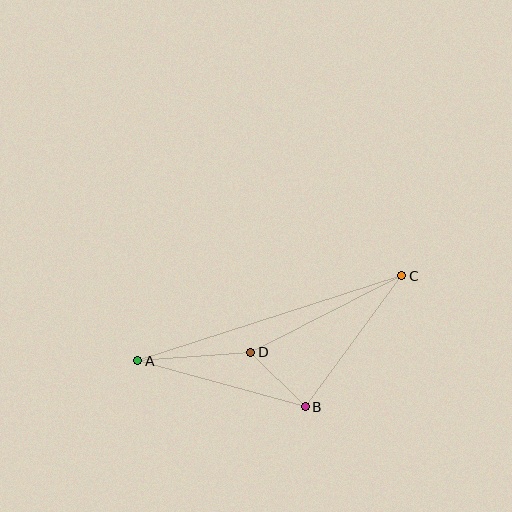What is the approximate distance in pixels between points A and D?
The distance between A and D is approximately 113 pixels.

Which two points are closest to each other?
Points B and D are closest to each other.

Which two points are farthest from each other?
Points A and C are farthest from each other.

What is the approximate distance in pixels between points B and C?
The distance between B and C is approximately 163 pixels.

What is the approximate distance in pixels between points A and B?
The distance between A and B is approximately 173 pixels.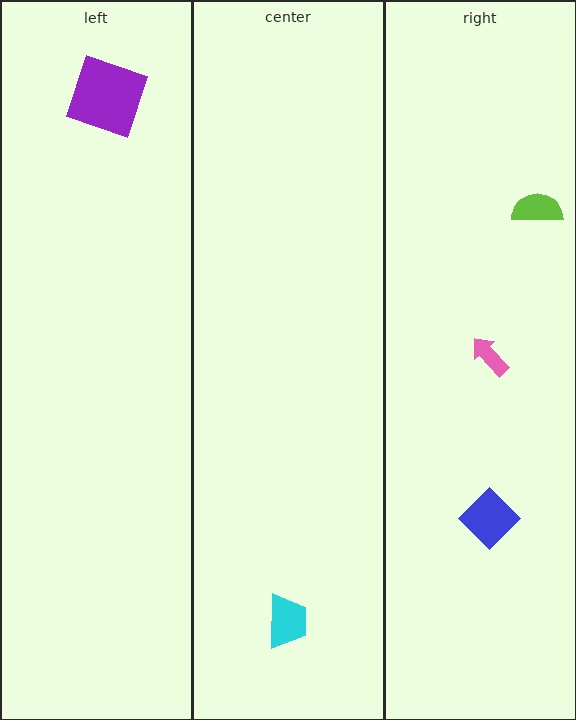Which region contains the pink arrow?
The right region.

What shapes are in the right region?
The lime semicircle, the pink arrow, the blue diamond.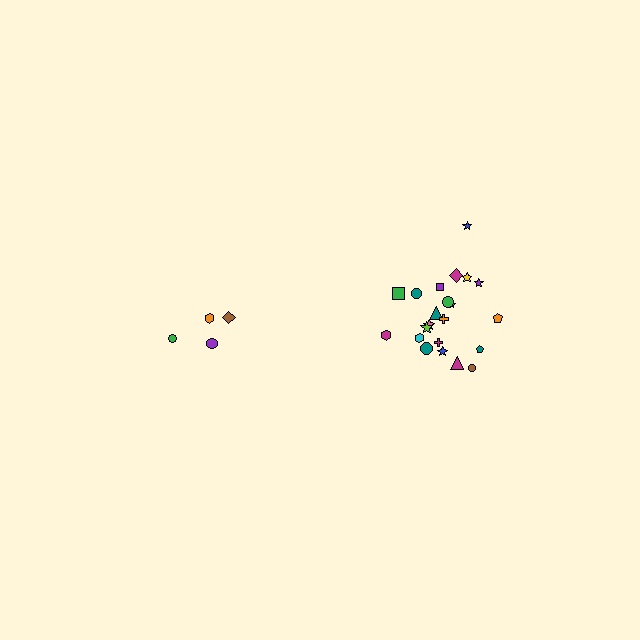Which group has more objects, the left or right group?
The right group.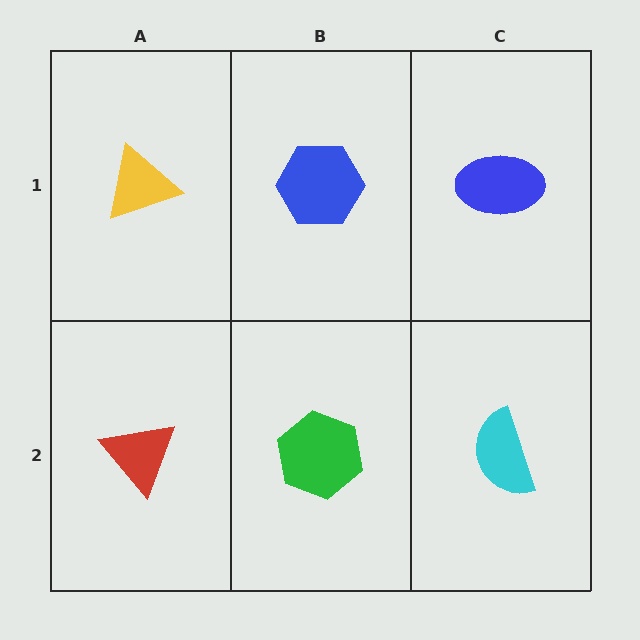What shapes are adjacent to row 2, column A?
A yellow triangle (row 1, column A), a green hexagon (row 2, column B).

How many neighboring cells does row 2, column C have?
2.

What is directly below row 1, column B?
A green hexagon.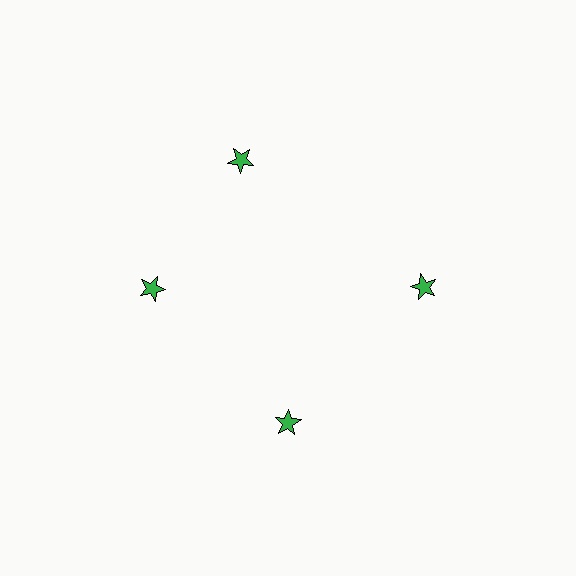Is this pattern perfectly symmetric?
No. The 4 green stars are arranged in a ring, but one element near the 12 o'clock position is rotated out of alignment along the ring, breaking the 4-fold rotational symmetry.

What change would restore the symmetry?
The symmetry would be restored by rotating it back into even spacing with its neighbors so that all 4 stars sit at equal angles and equal distance from the center.